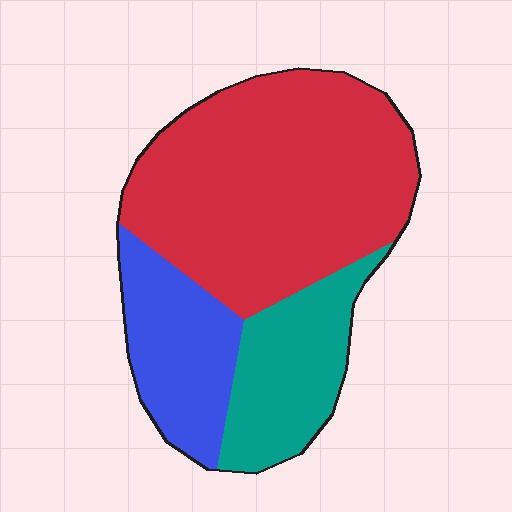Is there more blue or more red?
Red.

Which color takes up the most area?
Red, at roughly 60%.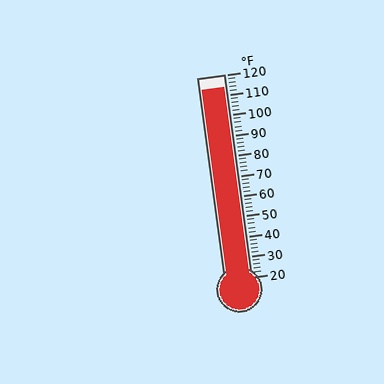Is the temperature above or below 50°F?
The temperature is above 50°F.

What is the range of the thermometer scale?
The thermometer scale ranges from 20°F to 120°F.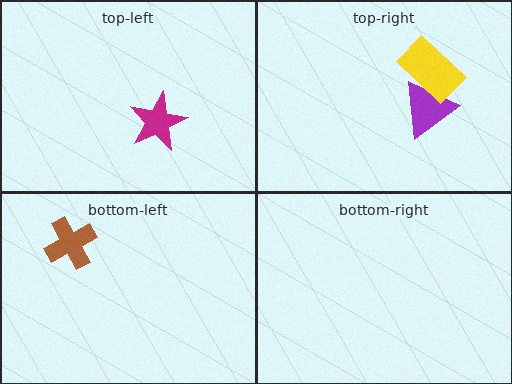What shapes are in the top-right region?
The purple triangle, the yellow rectangle.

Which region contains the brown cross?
The bottom-left region.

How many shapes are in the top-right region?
2.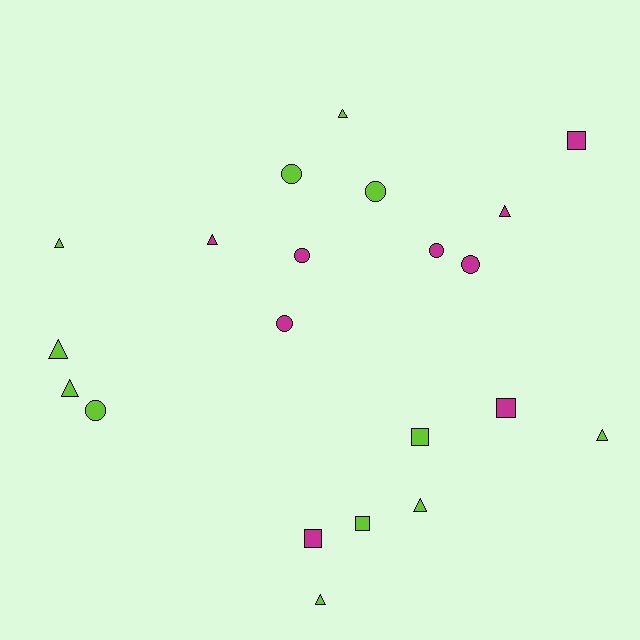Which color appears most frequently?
Lime, with 12 objects.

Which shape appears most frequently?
Triangle, with 9 objects.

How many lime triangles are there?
There are 7 lime triangles.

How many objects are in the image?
There are 21 objects.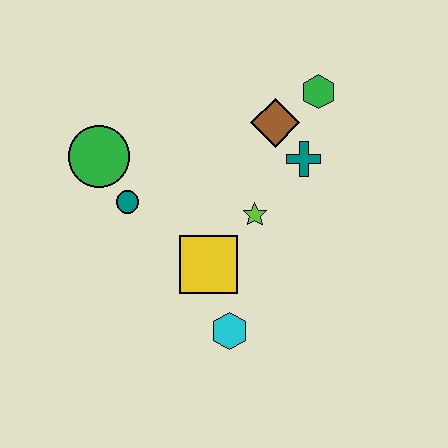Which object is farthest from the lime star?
The green circle is farthest from the lime star.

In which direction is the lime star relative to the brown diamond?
The lime star is below the brown diamond.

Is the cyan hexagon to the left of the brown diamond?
Yes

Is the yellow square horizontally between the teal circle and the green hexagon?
Yes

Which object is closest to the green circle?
The teal circle is closest to the green circle.